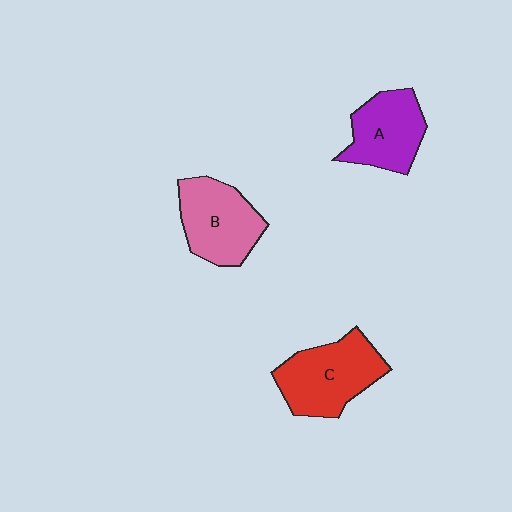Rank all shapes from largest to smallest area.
From largest to smallest: C (red), B (pink), A (purple).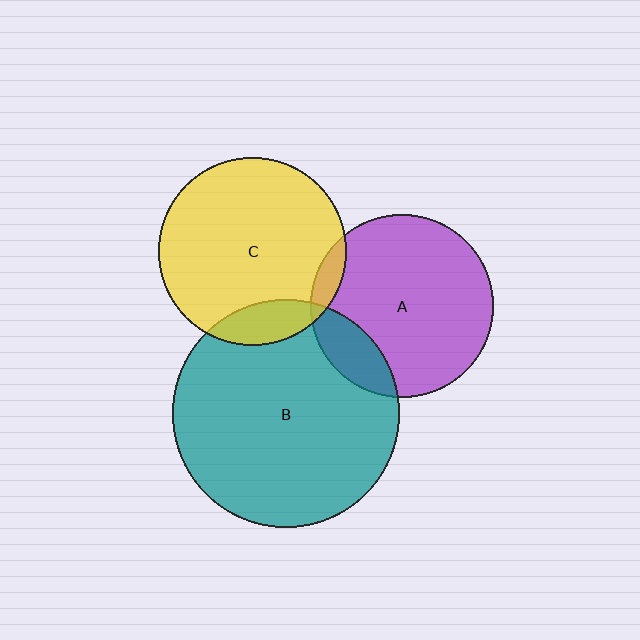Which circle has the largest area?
Circle B (teal).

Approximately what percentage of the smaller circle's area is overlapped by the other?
Approximately 15%.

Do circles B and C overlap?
Yes.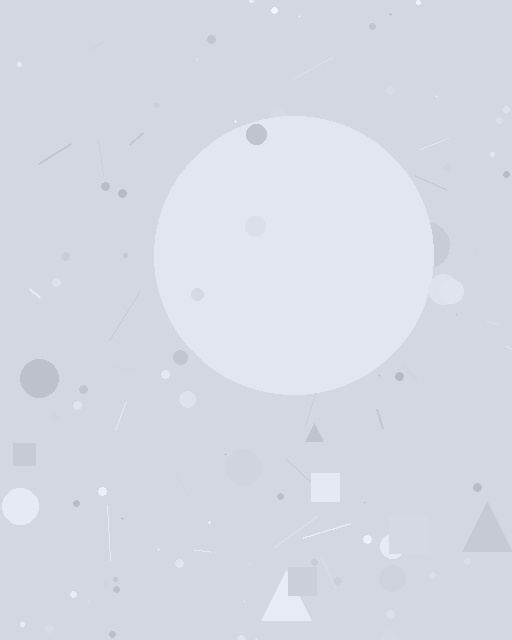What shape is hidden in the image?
A circle is hidden in the image.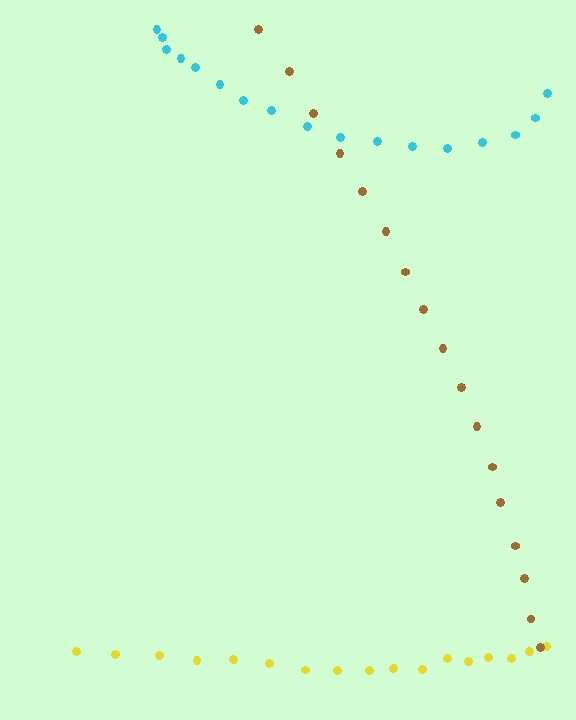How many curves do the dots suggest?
There are 3 distinct paths.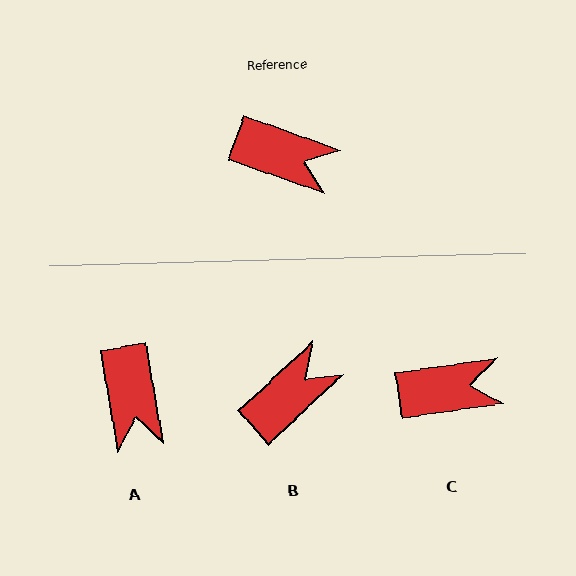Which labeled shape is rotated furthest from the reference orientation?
B, about 63 degrees away.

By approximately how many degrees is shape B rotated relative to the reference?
Approximately 63 degrees counter-clockwise.